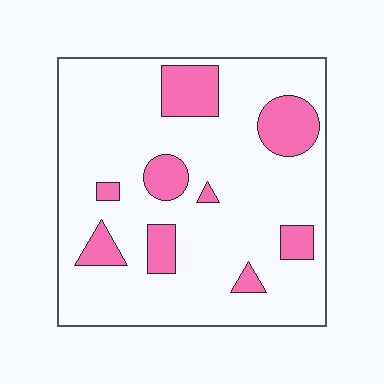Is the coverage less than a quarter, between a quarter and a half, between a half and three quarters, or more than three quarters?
Less than a quarter.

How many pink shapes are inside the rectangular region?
9.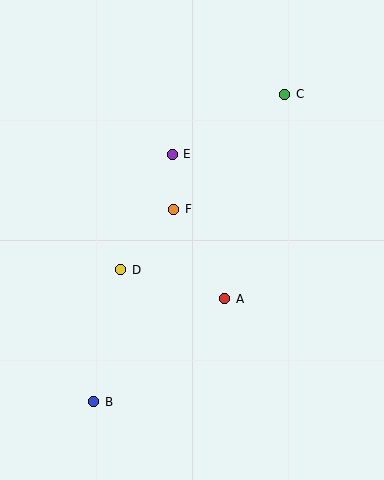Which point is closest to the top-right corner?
Point C is closest to the top-right corner.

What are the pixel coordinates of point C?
Point C is at (285, 94).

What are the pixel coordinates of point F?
Point F is at (174, 209).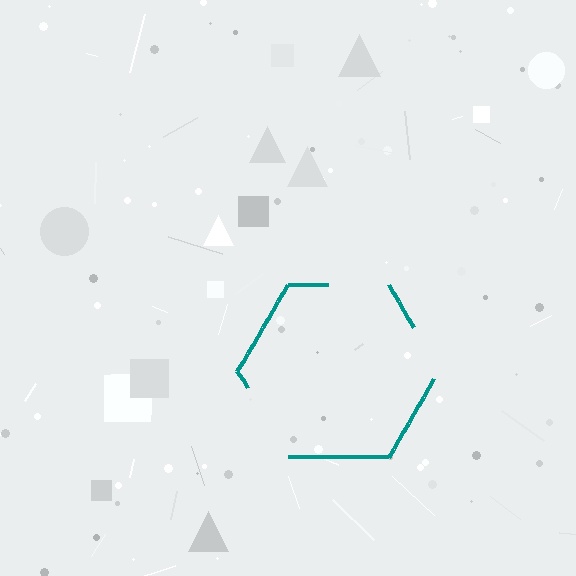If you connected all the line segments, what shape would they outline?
They would outline a hexagon.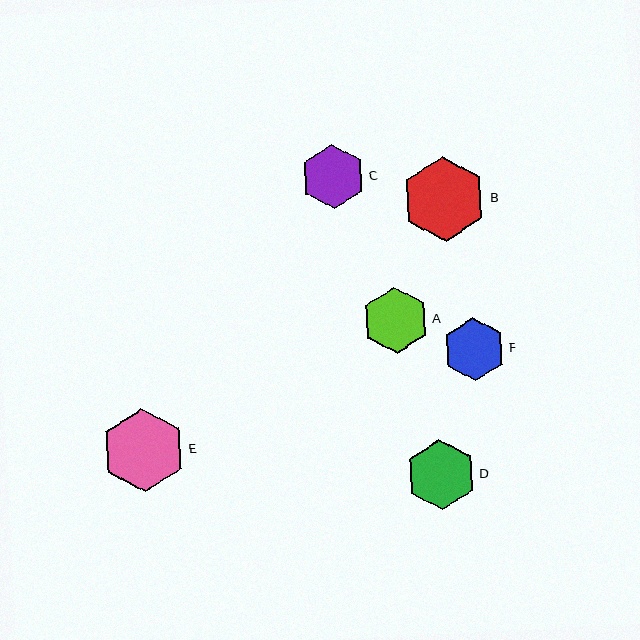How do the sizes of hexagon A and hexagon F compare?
Hexagon A and hexagon F are approximately the same size.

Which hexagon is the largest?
Hexagon B is the largest with a size of approximately 85 pixels.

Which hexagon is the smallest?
Hexagon F is the smallest with a size of approximately 63 pixels.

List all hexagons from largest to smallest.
From largest to smallest: B, E, D, A, C, F.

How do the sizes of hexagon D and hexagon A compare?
Hexagon D and hexagon A are approximately the same size.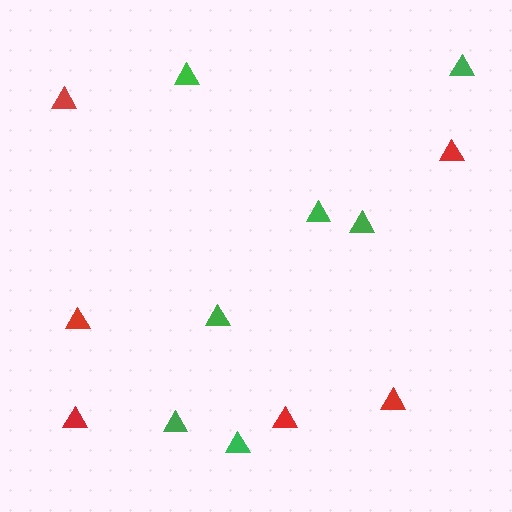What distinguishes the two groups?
There are 2 groups: one group of green triangles (7) and one group of red triangles (6).